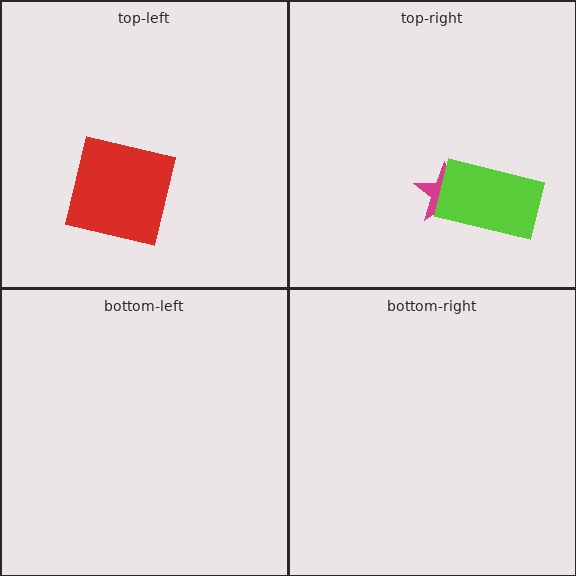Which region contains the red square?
The top-left region.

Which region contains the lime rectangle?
The top-right region.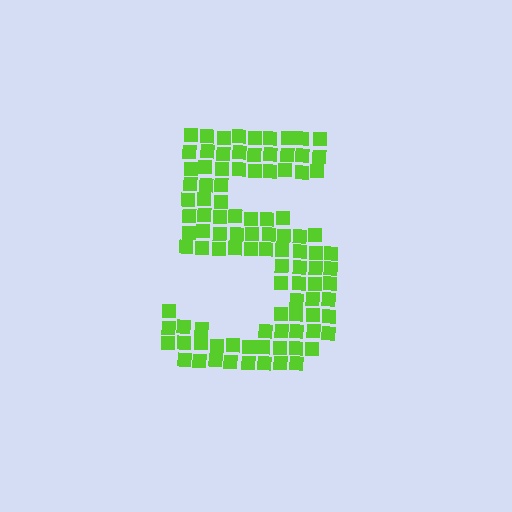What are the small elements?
The small elements are squares.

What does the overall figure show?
The overall figure shows the digit 5.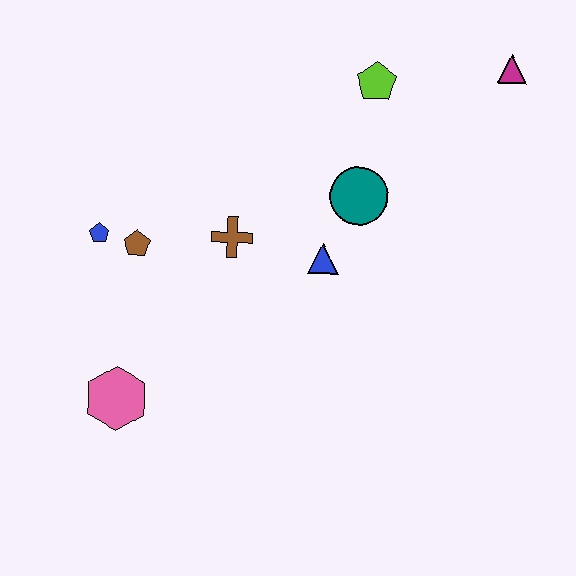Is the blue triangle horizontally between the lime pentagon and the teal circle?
No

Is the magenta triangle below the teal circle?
No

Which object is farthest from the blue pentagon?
The magenta triangle is farthest from the blue pentagon.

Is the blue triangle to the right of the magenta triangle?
No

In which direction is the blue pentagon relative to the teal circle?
The blue pentagon is to the left of the teal circle.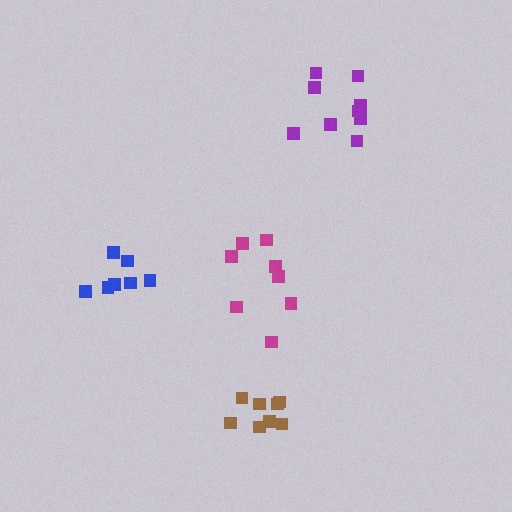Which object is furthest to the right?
The purple cluster is rightmost.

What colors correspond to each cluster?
The clusters are colored: magenta, blue, brown, purple.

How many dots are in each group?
Group 1: 8 dots, Group 2: 7 dots, Group 3: 8 dots, Group 4: 9 dots (32 total).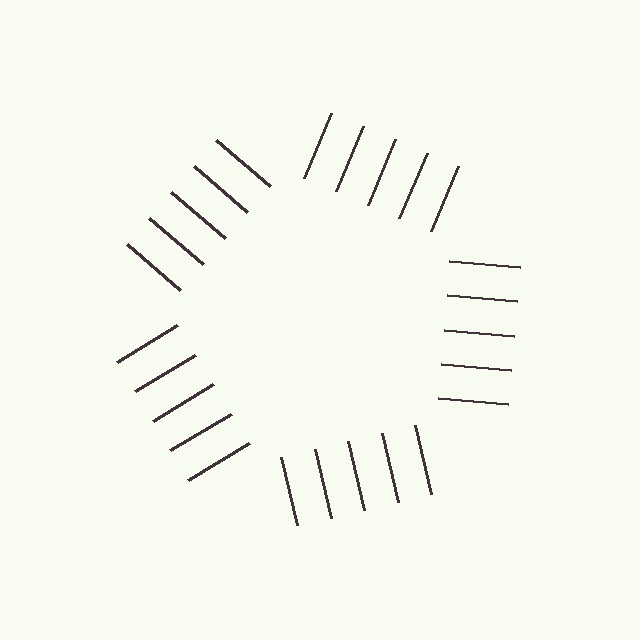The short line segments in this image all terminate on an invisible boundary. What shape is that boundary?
An illusory pentagon — the line segments terminate on its edges but no continuous stroke is drawn.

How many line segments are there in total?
25 — 5 along each of the 5 edges.